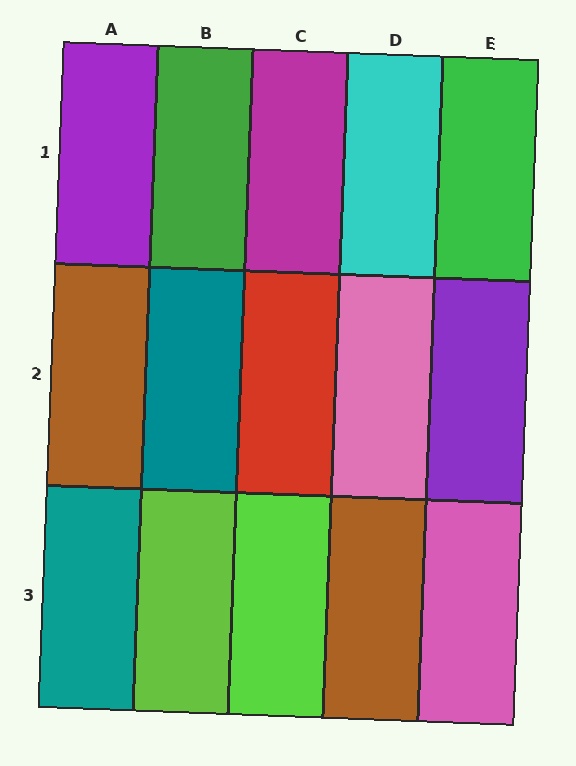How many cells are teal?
2 cells are teal.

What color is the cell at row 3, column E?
Pink.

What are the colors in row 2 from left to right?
Brown, teal, red, pink, purple.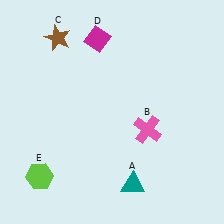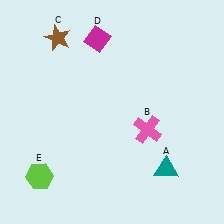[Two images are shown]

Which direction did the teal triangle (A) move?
The teal triangle (A) moved right.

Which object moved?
The teal triangle (A) moved right.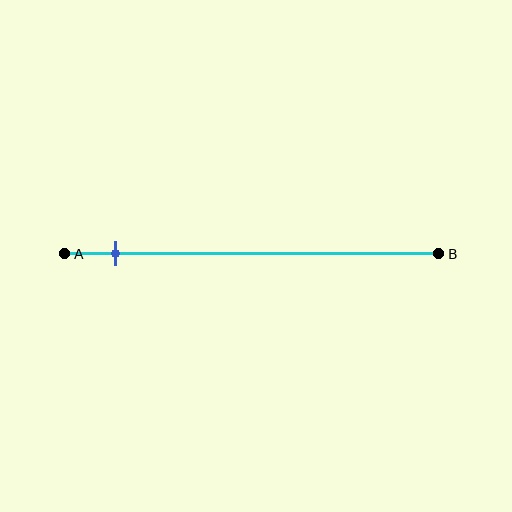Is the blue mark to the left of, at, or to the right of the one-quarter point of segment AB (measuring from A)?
The blue mark is to the left of the one-quarter point of segment AB.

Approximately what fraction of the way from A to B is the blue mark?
The blue mark is approximately 15% of the way from A to B.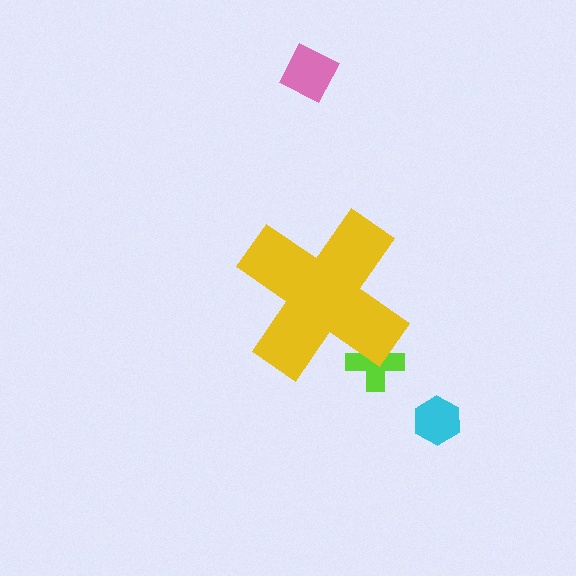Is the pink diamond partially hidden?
No, the pink diamond is fully visible.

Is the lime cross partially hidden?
Yes, the lime cross is partially hidden behind the yellow cross.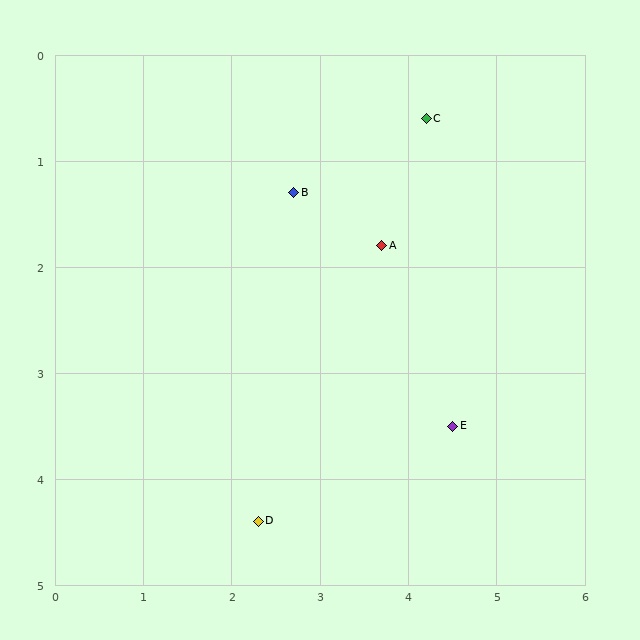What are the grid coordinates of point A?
Point A is at approximately (3.7, 1.8).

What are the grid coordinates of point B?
Point B is at approximately (2.7, 1.3).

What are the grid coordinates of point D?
Point D is at approximately (2.3, 4.4).